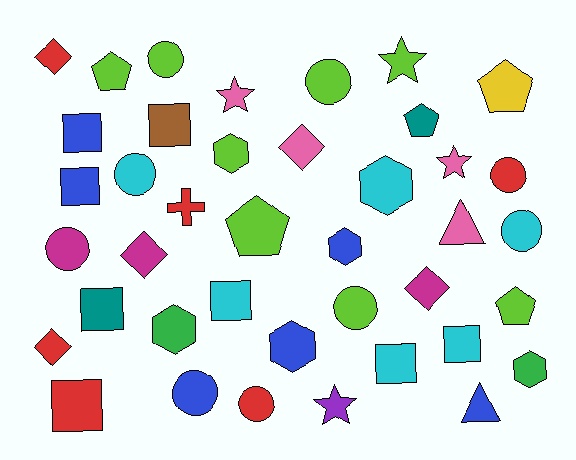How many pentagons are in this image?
There are 5 pentagons.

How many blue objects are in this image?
There are 6 blue objects.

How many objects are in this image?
There are 40 objects.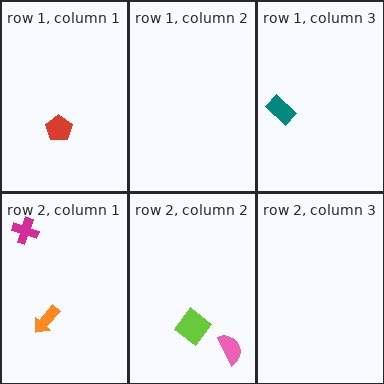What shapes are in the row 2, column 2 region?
The pink semicircle, the lime diamond.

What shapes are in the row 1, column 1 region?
The red pentagon.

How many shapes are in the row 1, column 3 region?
1.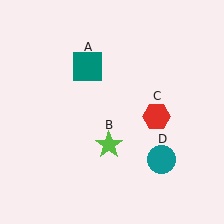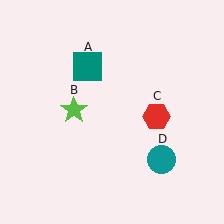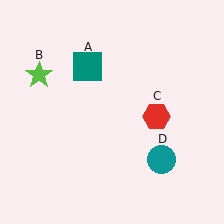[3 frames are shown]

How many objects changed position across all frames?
1 object changed position: lime star (object B).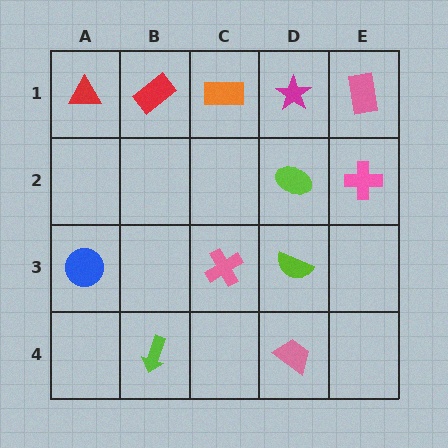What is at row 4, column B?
A lime arrow.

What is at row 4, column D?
A pink trapezoid.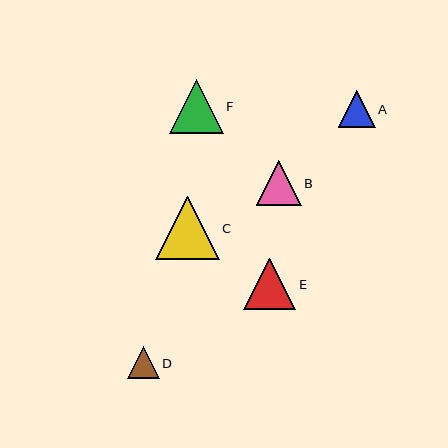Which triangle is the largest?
Triangle C is the largest with a size of approximately 63 pixels.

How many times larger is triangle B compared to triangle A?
Triangle B is approximately 1.2 times the size of triangle A.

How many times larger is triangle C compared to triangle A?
Triangle C is approximately 1.7 times the size of triangle A.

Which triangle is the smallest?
Triangle D is the smallest with a size of approximately 32 pixels.